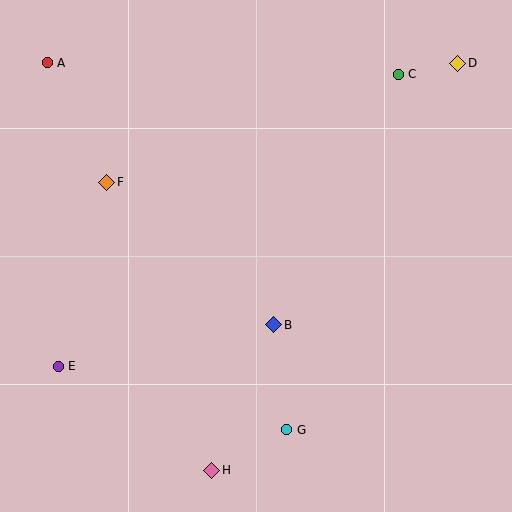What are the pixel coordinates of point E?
Point E is at (58, 366).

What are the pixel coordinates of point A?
Point A is at (47, 63).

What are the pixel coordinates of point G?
Point G is at (287, 430).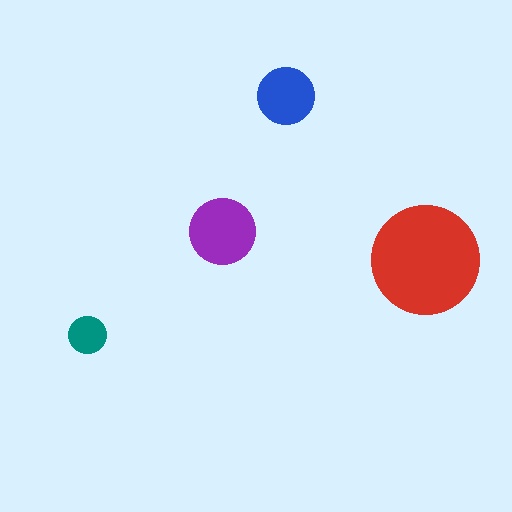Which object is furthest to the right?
The red circle is rightmost.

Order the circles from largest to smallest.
the red one, the purple one, the blue one, the teal one.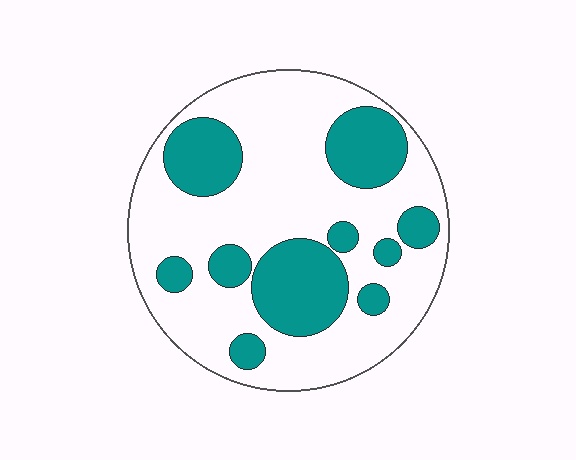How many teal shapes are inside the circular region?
10.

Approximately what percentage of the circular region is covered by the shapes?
Approximately 30%.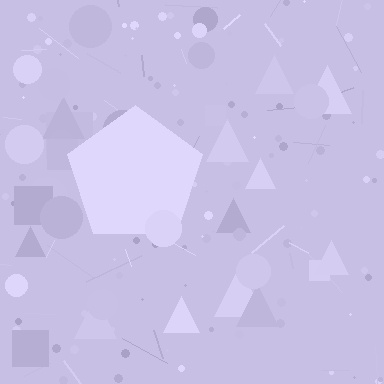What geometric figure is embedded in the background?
A pentagon is embedded in the background.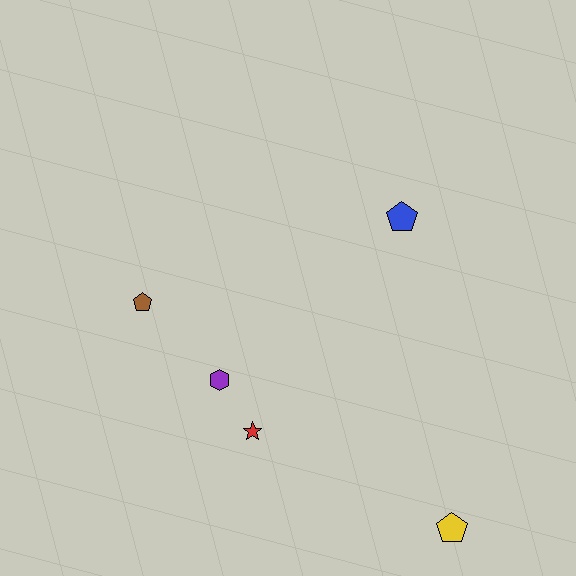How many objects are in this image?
There are 5 objects.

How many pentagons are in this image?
There are 3 pentagons.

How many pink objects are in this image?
There are no pink objects.